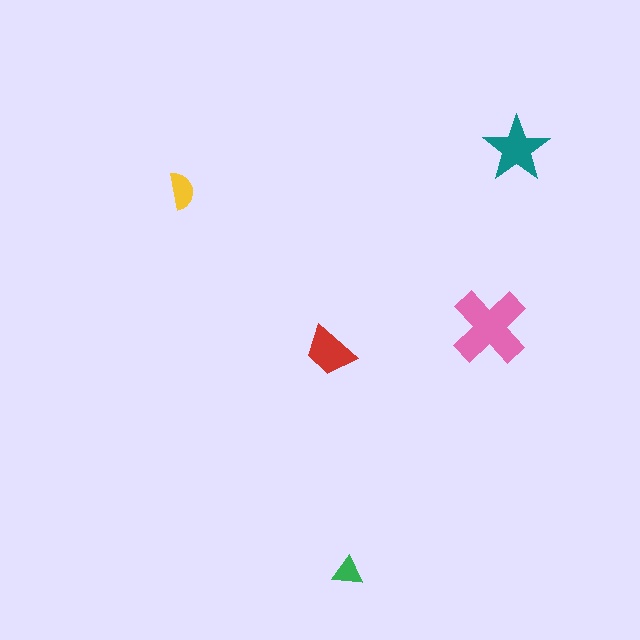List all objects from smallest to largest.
The green triangle, the yellow semicircle, the red trapezoid, the teal star, the pink cross.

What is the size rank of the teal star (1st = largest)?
2nd.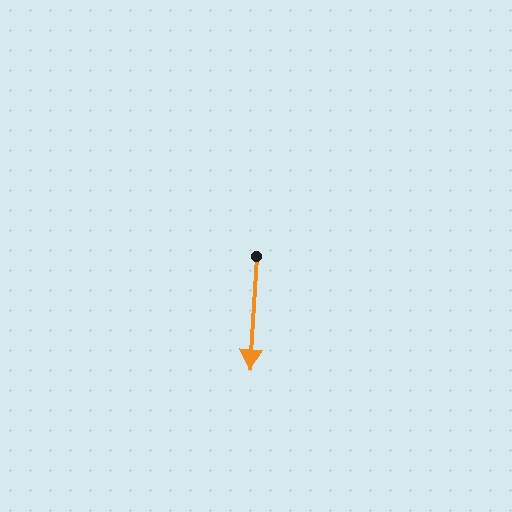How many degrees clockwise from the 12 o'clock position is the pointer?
Approximately 183 degrees.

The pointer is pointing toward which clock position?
Roughly 6 o'clock.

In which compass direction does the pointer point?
South.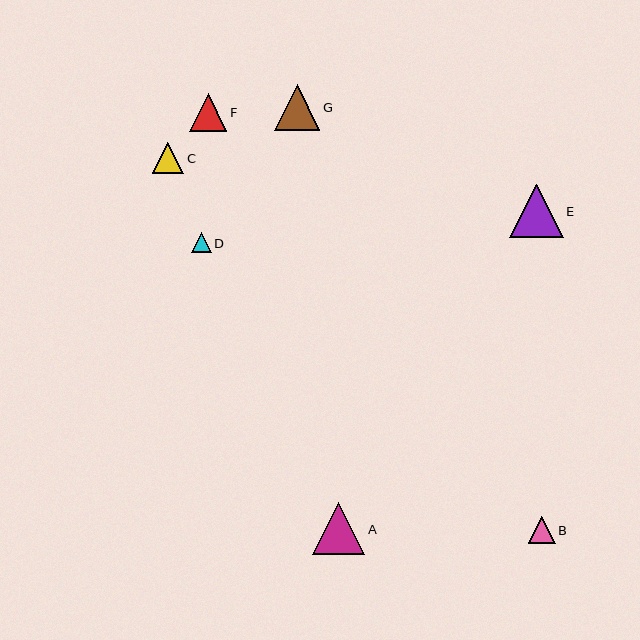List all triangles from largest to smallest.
From largest to smallest: E, A, G, F, C, B, D.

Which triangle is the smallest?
Triangle D is the smallest with a size of approximately 20 pixels.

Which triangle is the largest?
Triangle E is the largest with a size of approximately 53 pixels.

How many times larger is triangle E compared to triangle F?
Triangle E is approximately 1.4 times the size of triangle F.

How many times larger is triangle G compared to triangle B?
Triangle G is approximately 1.7 times the size of triangle B.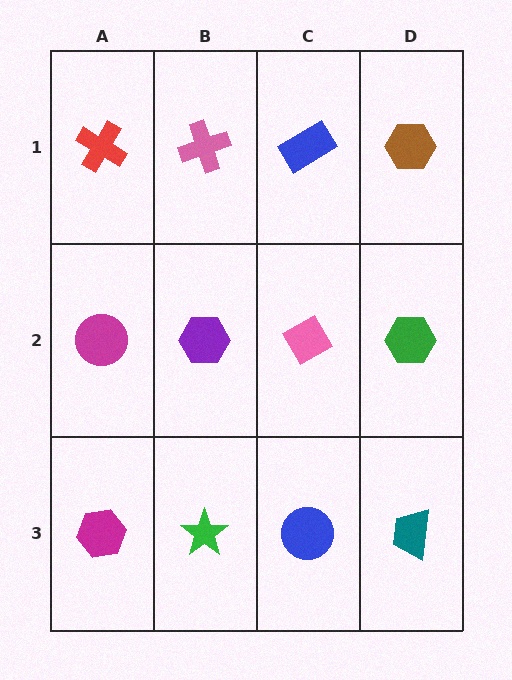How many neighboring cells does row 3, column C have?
3.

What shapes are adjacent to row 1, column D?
A green hexagon (row 2, column D), a blue rectangle (row 1, column C).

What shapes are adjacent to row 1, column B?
A purple hexagon (row 2, column B), a red cross (row 1, column A), a blue rectangle (row 1, column C).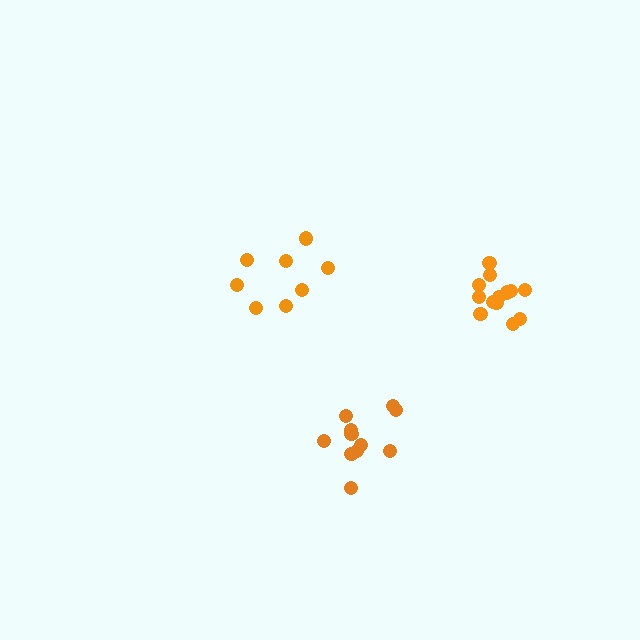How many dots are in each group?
Group 1: 8 dots, Group 2: 13 dots, Group 3: 11 dots (32 total).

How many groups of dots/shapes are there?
There are 3 groups.